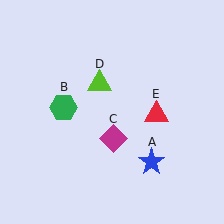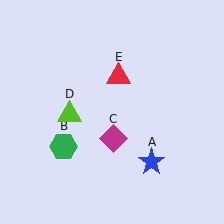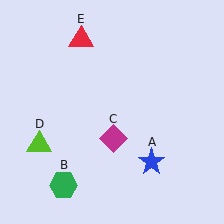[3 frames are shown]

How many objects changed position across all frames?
3 objects changed position: green hexagon (object B), lime triangle (object D), red triangle (object E).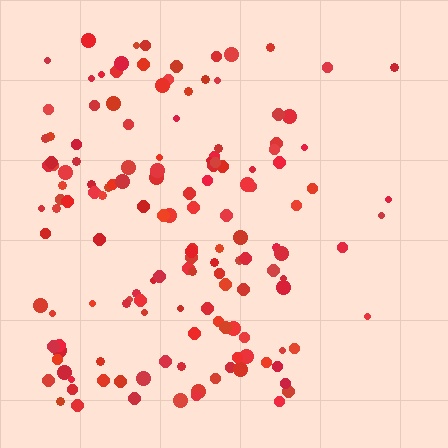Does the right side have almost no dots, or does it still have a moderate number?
Still a moderate number, just noticeably fewer than the left.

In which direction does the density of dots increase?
From right to left, with the left side densest.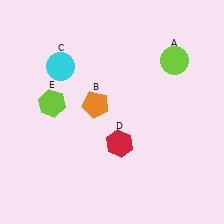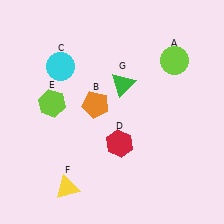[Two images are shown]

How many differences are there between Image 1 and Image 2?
There are 2 differences between the two images.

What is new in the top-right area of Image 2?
A green triangle (G) was added in the top-right area of Image 2.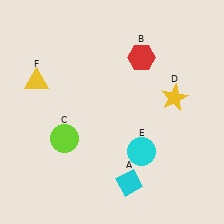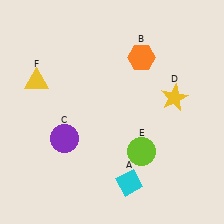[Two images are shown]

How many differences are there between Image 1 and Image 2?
There are 3 differences between the two images.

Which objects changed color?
B changed from red to orange. C changed from lime to purple. E changed from cyan to lime.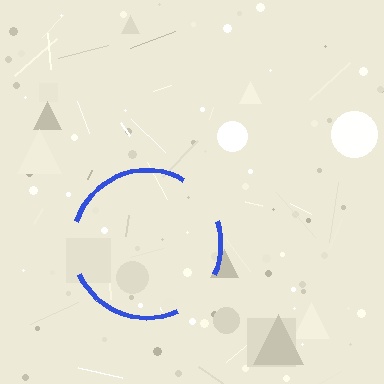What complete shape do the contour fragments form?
The contour fragments form a circle.